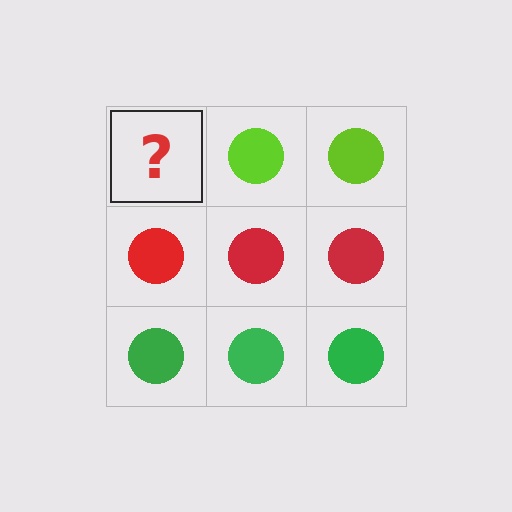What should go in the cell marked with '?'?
The missing cell should contain a lime circle.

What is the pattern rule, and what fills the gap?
The rule is that each row has a consistent color. The gap should be filled with a lime circle.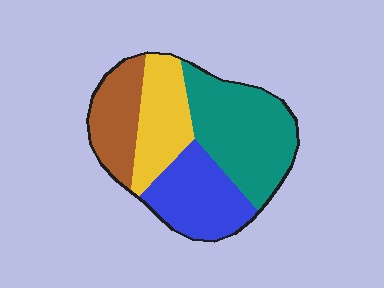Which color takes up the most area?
Teal, at roughly 35%.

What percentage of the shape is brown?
Brown takes up about one fifth (1/5) of the shape.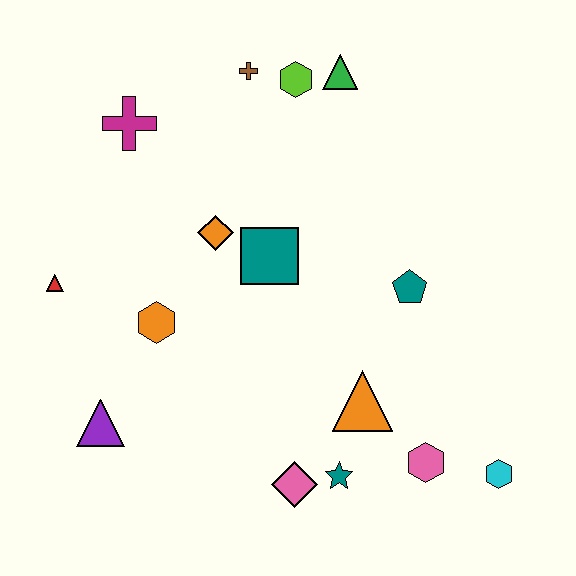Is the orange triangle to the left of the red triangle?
No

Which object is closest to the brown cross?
The lime hexagon is closest to the brown cross.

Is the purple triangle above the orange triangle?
No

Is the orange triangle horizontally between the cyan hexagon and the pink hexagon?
No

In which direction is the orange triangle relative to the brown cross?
The orange triangle is below the brown cross.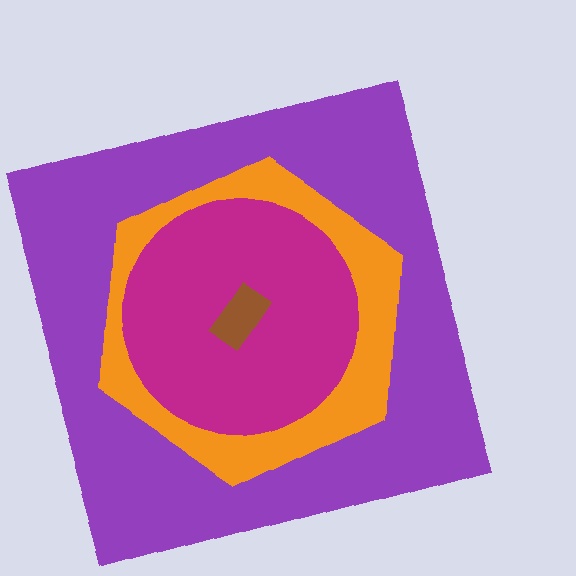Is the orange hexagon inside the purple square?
Yes.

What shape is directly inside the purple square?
The orange hexagon.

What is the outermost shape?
The purple square.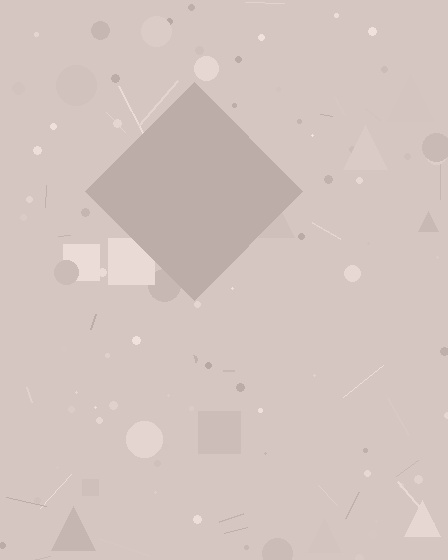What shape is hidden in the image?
A diamond is hidden in the image.